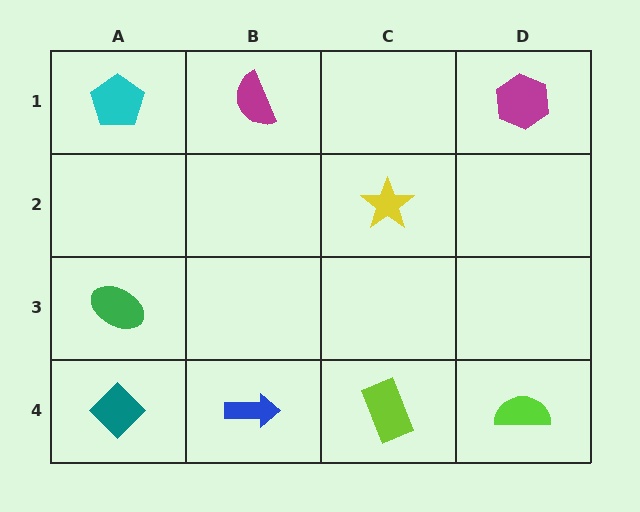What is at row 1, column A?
A cyan pentagon.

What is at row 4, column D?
A lime semicircle.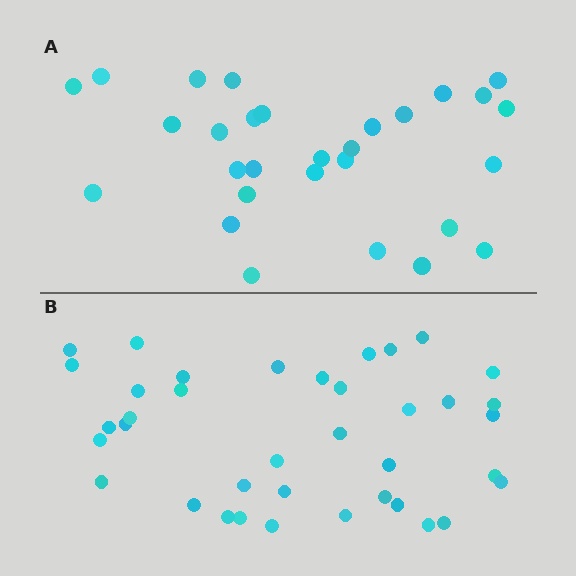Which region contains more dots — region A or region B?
Region B (the bottom region) has more dots.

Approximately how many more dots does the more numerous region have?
Region B has roughly 8 or so more dots than region A.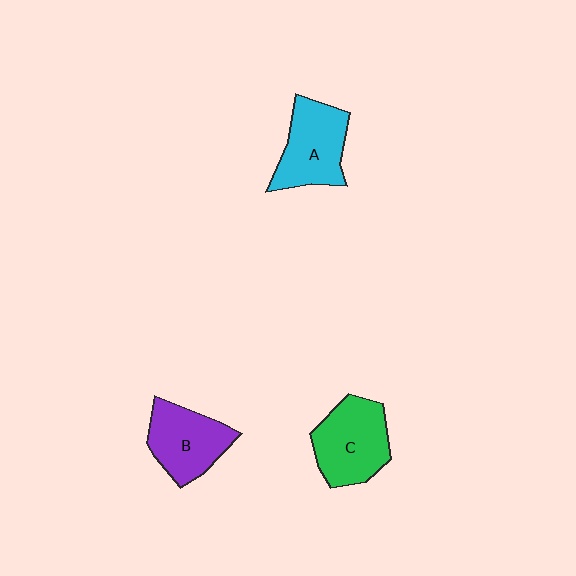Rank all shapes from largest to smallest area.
From largest to smallest: C (green), A (cyan), B (purple).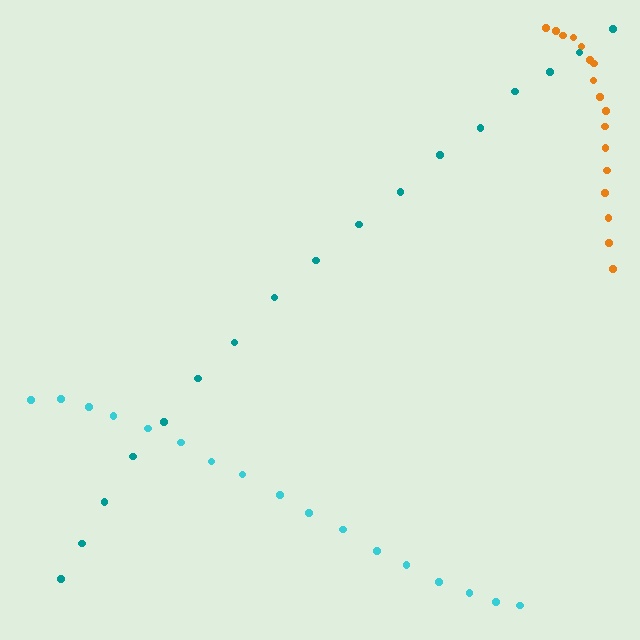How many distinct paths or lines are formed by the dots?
There are 3 distinct paths.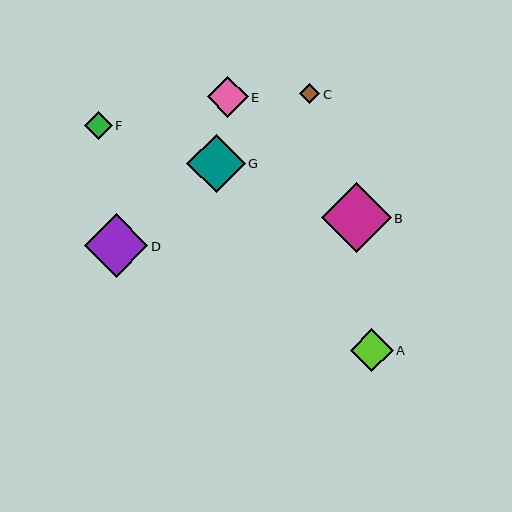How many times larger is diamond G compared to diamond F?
Diamond G is approximately 2.1 times the size of diamond F.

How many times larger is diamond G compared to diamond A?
Diamond G is approximately 1.4 times the size of diamond A.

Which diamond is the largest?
Diamond B is the largest with a size of approximately 69 pixels.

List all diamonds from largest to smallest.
From largest to smallest: B, D, G, A, E, F, C.